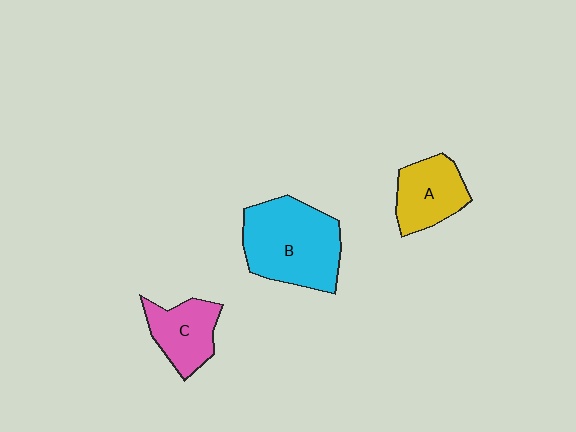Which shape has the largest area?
Shape B (cyan).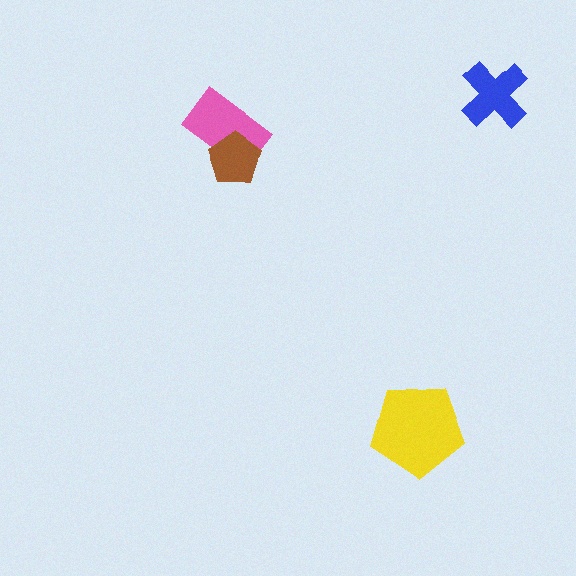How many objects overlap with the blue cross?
0 objects overlap with the blue cross.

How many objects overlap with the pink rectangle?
1 object overlaps with the pink rectangle.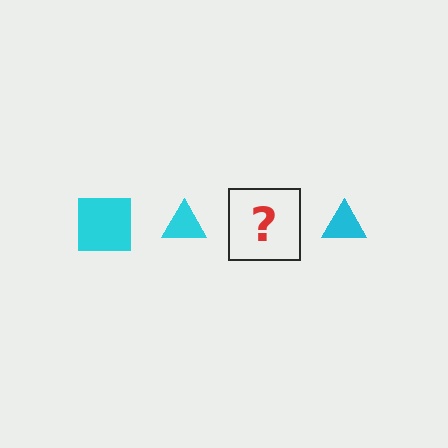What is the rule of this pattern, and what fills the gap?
The rule is that the pattern cycles through square, triangle shapes in cyan. The gap should be filled with a cyan square.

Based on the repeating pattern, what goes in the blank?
The blank should be a cyan square.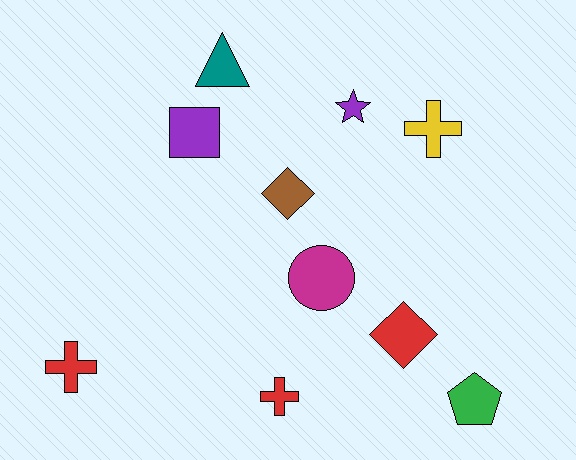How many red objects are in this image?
There are 3 red objects.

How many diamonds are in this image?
There are 2 diamonds.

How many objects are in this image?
There are 10 objects.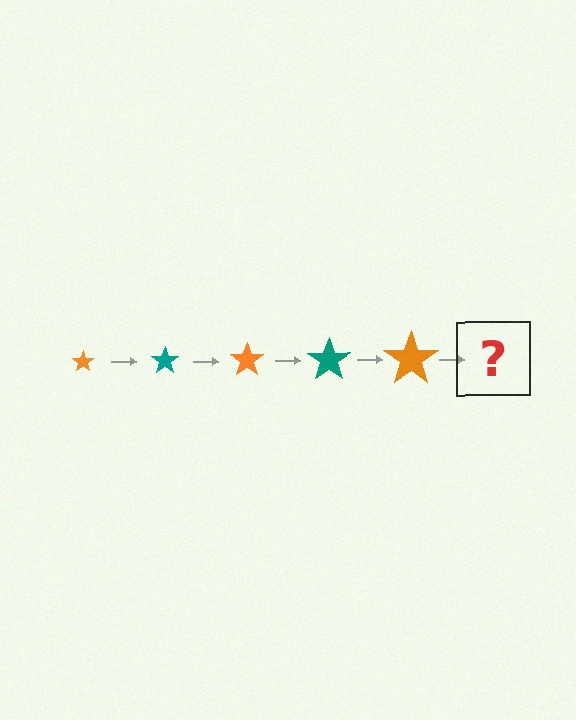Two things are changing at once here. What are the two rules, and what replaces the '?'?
The two rules are that the star grows larger each step and the color cycles through orange and teal. The '?' should be a teal star, larger than the previous one.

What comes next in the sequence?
The next element should be a teal star, larger than the previous one.